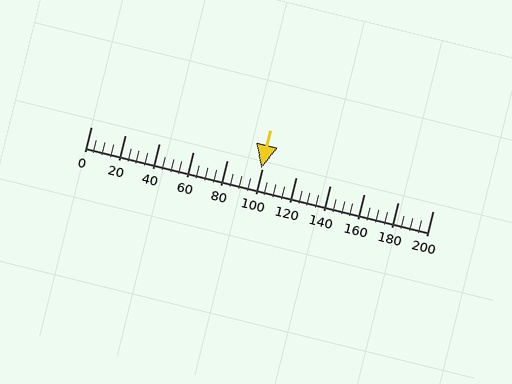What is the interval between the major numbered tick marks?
The major tick marks are spaced 20 units apart.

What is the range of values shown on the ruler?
The ruler shows values from 0 to 200.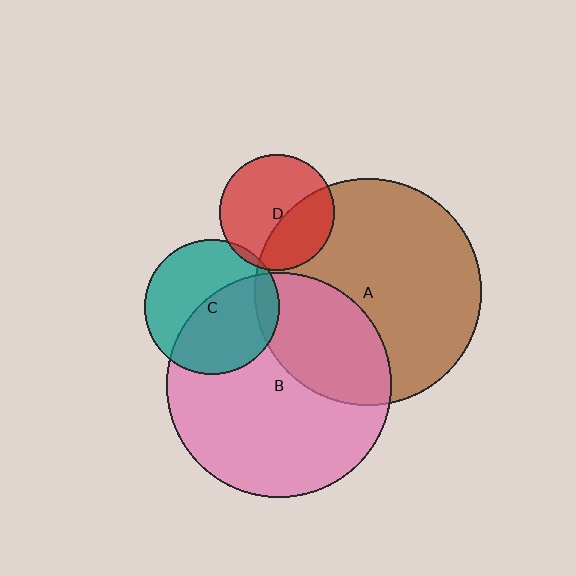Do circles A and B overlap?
Yes.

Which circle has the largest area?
Circle A (brown).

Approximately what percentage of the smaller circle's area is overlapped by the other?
Approximately 30%.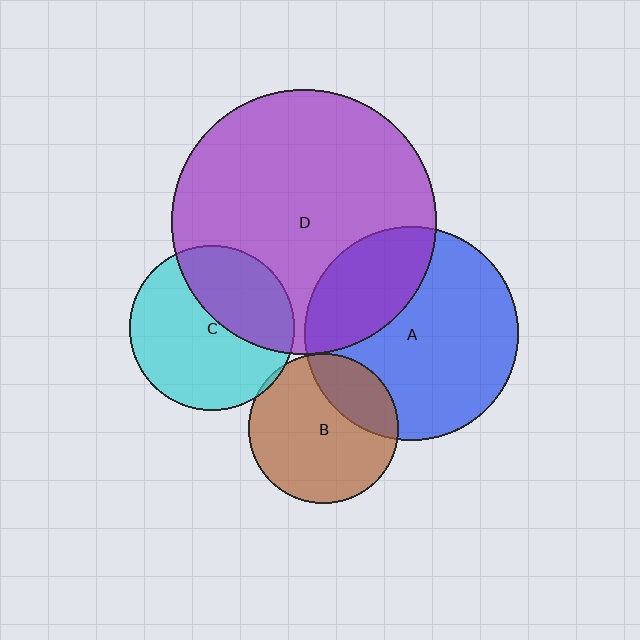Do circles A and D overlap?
Yes.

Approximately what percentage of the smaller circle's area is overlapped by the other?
Approximately 30%.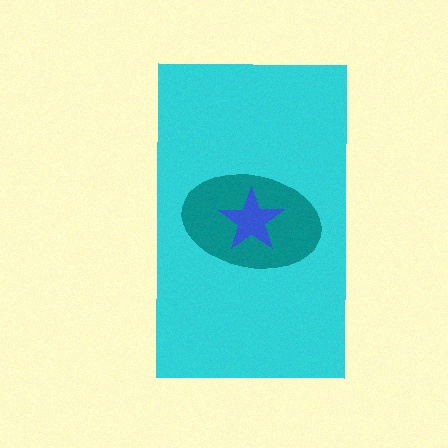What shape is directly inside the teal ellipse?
The blue star.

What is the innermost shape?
The blue star.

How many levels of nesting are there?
3.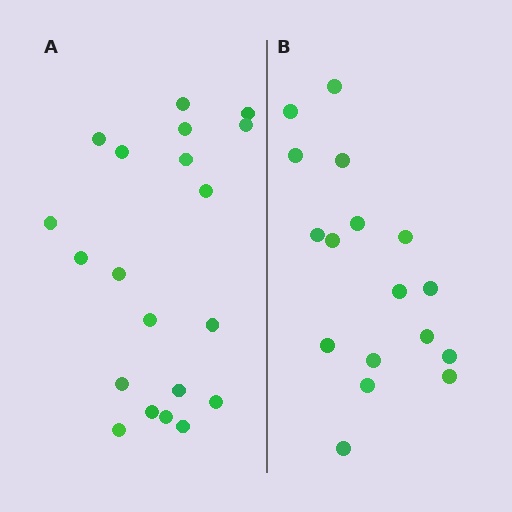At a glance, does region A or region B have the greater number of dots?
Region A (the left region) has more dots.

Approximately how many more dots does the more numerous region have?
Region A has just a few more — roughly 2 or 3 more dots than region B.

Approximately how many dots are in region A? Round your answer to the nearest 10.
About 20 dots.